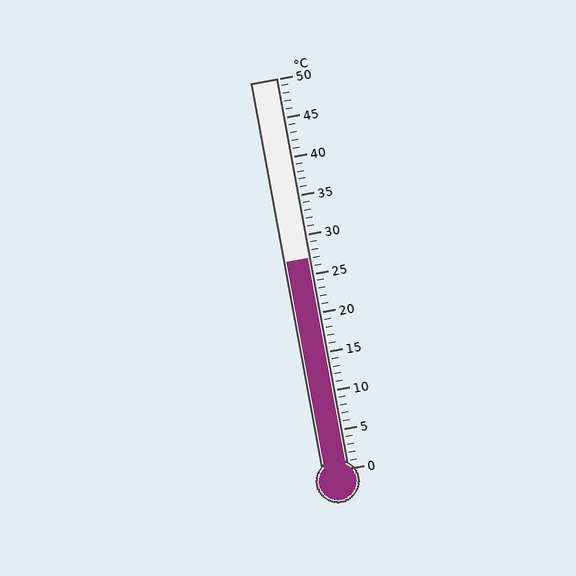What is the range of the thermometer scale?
The thermometer scale ranges from 0°C to 50°C.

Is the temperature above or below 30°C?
The temperature is below 30°C.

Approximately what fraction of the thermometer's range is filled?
The thermometer is filled to approximately 55% of its range.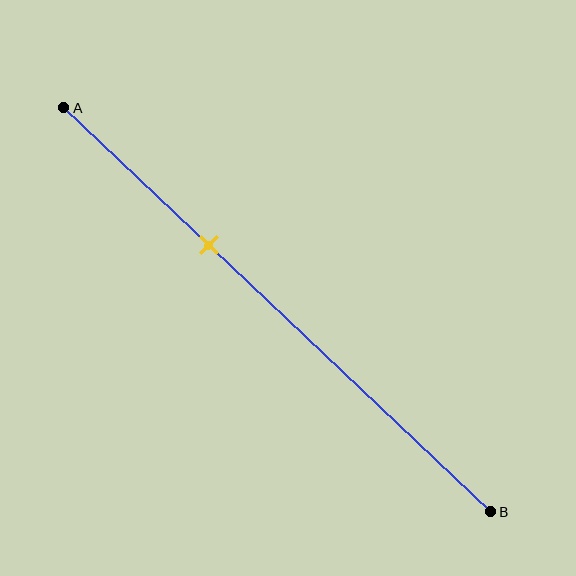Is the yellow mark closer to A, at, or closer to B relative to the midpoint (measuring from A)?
The yellow mark is closer to point A than the midpoint of segment AB.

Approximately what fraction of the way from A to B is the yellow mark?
The yellow mark is approximately 35% of the way from A to B.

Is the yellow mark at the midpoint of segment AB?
No, the mark is at about 35% from A, not at the 50% midpoint.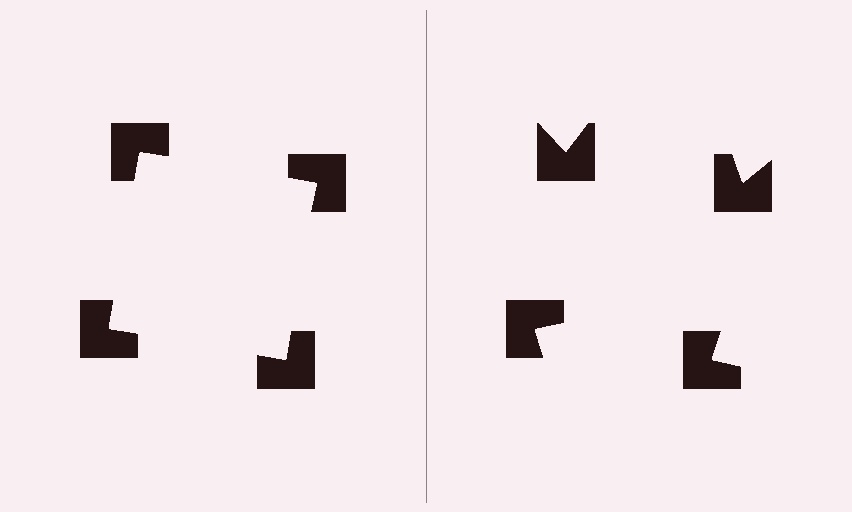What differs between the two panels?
The notched squares are positioned identically on both sides; only the wedge orientations differ. On the left they align to a square; on the right they are misaligned.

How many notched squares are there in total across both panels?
8 — 4 on each side.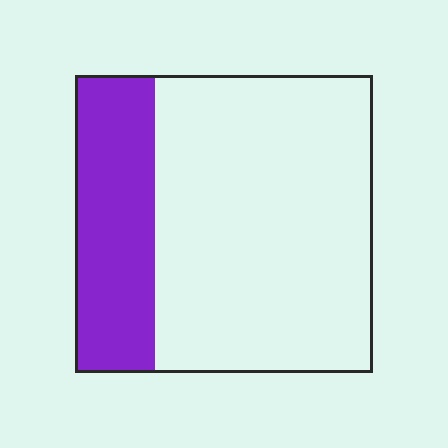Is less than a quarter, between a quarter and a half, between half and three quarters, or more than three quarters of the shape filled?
Between a quarter and a half.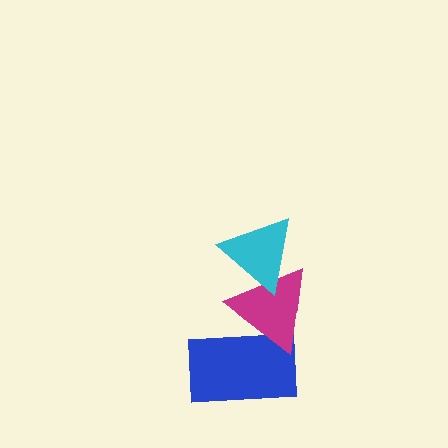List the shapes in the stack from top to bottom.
From top to bottom: the cyan triangle, the magenta triangle, the blue rectangle.